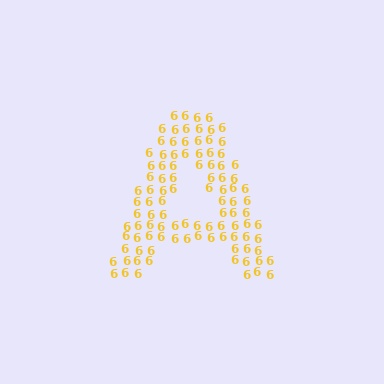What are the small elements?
The small elements are digit 6's.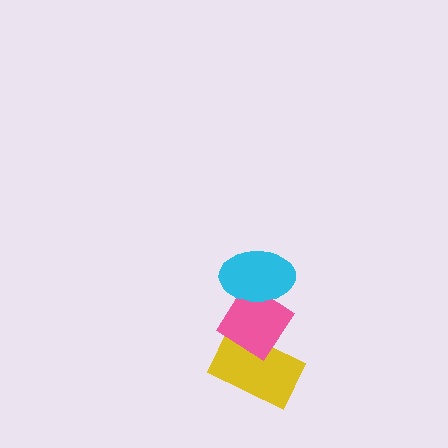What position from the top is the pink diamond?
The pink diamond is 2nd from the top.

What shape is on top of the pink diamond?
The cyan ellipse is on top of the pink diamond.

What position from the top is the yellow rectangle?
The yellow rectangle is 3rd from the top.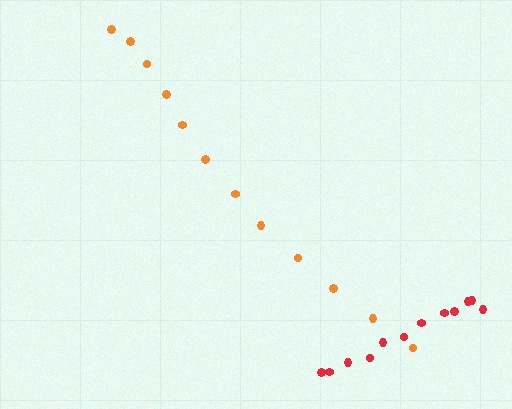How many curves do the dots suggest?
There are 2 distinct paths.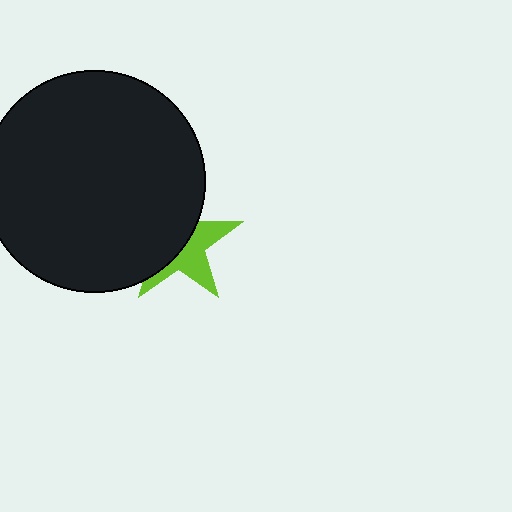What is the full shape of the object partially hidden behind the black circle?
The partially hidden object is a lime star.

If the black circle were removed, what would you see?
You would see the complete lime star.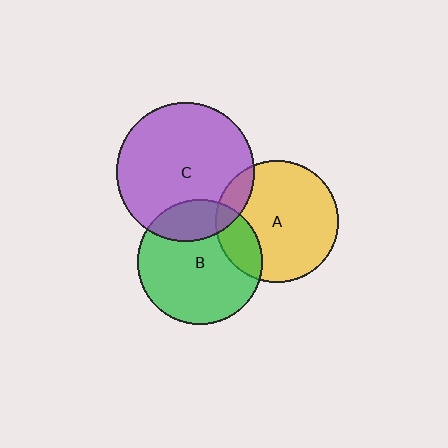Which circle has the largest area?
Circle C (purple).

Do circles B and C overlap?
Yes.